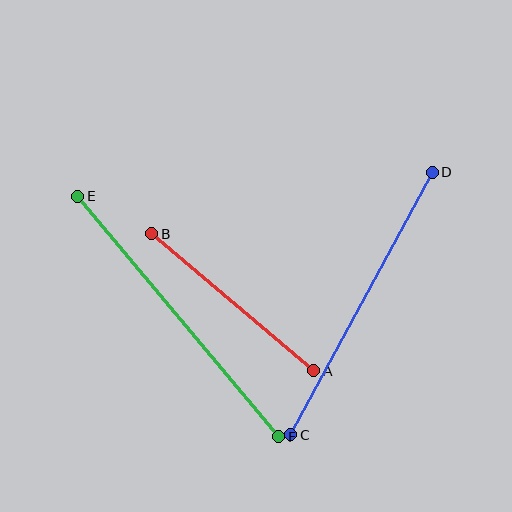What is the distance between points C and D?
The distance is approximately 298 pixels.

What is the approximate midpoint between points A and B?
The midpoint is at approximately (233, 302) pixels.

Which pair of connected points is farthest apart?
Points E and F are farthest apart.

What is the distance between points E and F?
The distance is approximately 313 pixels.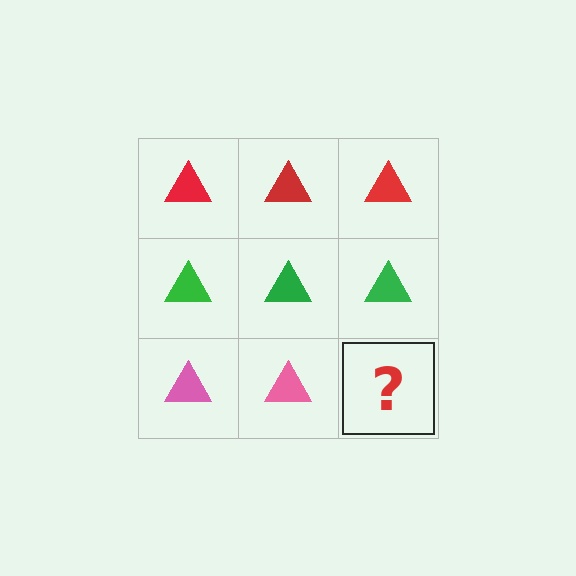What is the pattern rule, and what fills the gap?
The rule is that each row has a consistent color. The gap should be filled with a pink triangle.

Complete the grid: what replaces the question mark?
The question mark should be replaced with a pink triangle.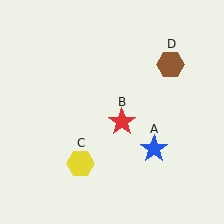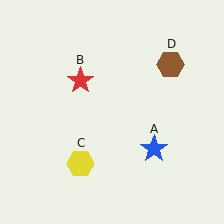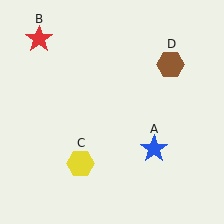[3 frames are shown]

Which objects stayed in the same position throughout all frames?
Blue star (object A) and yellow hexagon (object C) and brown hexagon (object D) remained stationary.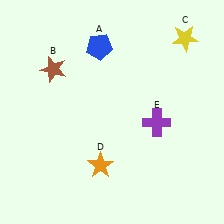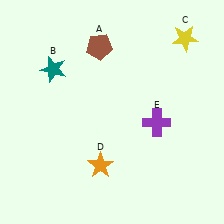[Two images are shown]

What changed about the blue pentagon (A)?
In Image 1, A is blue. In Image 2, it changed to brown.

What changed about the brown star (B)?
In Image 1, B is brown. In Image 2, it changed to teal.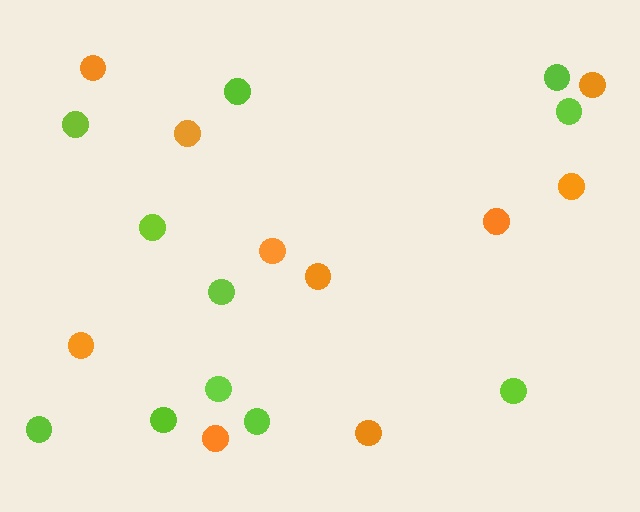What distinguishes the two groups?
There are 2 groups: one group of lime circles (11) and one group of orange circles (10).